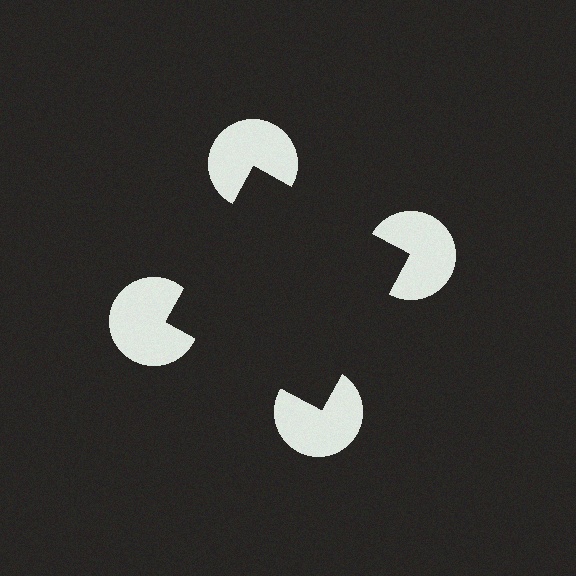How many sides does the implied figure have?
4 sides.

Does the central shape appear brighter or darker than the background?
It typically appears slightly darker than the background, even though no actual brightness change is drawn.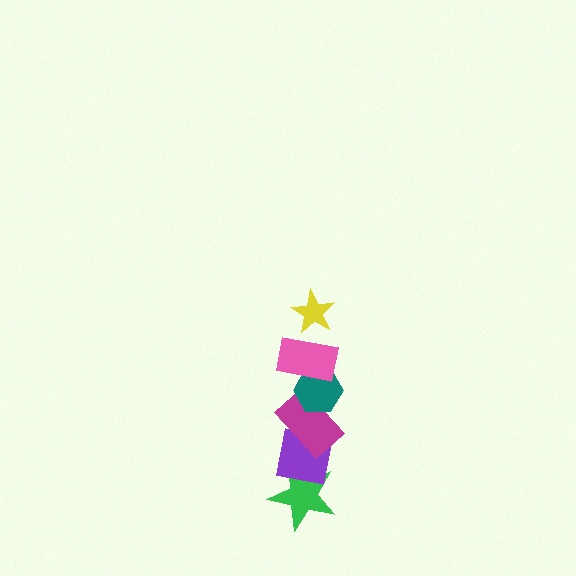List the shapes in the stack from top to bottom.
From top to bottom: the yellow star, the pink rectangle, the teal hexagon, the magenta rectangle, the purple square, the green star.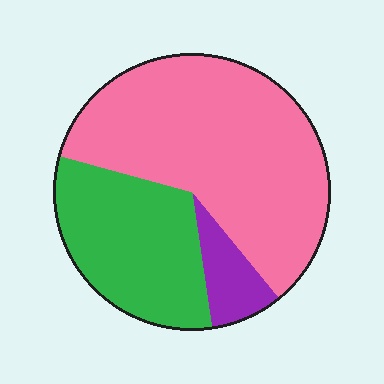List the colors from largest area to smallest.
From largest to smallest: pink, green, purple.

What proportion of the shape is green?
Green takes up about one third (1/3) of the shape.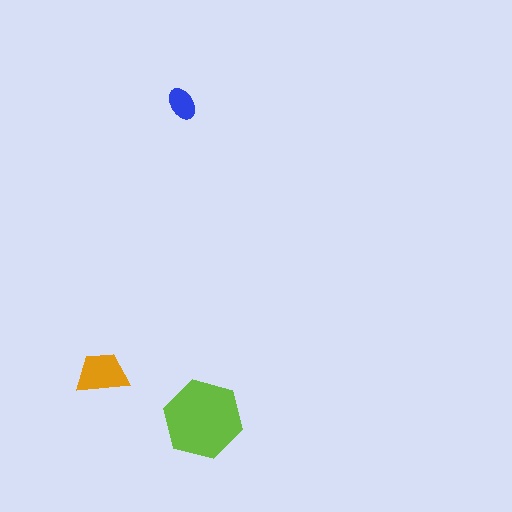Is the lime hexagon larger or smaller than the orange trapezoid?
Larger.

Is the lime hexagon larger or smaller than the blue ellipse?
Larger.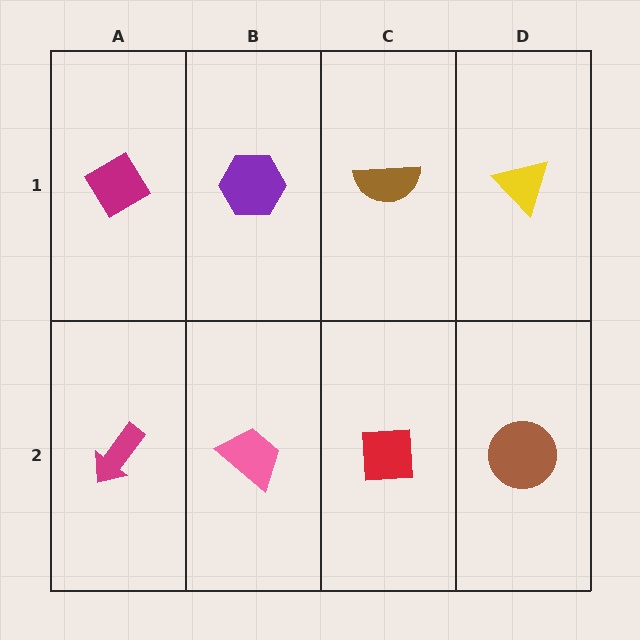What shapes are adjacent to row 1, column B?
A pink trapezoid (row 2, column B), a magenta diamond (row 1, column A), a brown semicircle (row 1, column C).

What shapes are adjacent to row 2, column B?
A purple hexagon (row 1, column B), a magenta arrow (row 2, column A), a red square (row 2, column C).